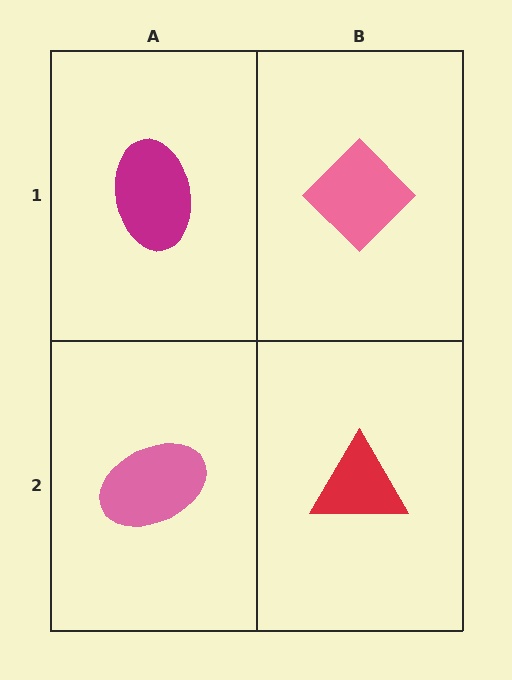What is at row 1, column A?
A magenta ellipse.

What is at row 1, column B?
A pink diamond.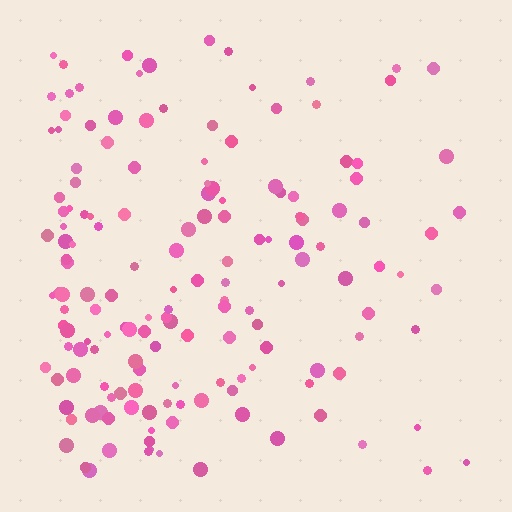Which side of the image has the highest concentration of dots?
The left.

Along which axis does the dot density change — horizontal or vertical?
Horizontal.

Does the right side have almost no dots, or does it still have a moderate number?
Still a moderate number, just noticeably fewer than the left.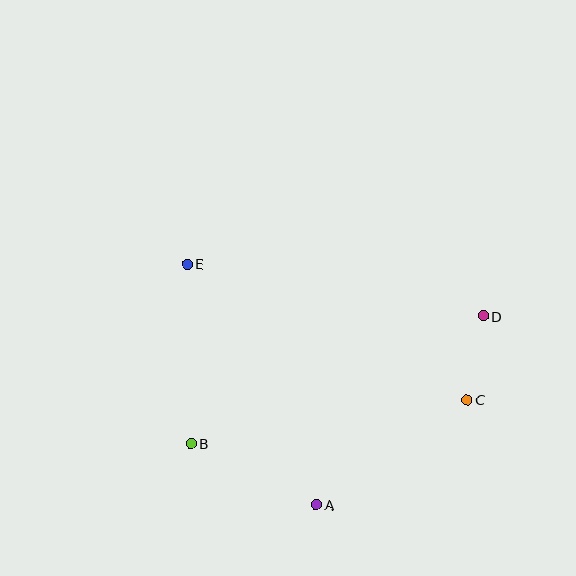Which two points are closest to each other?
Points C and D are closest to each other.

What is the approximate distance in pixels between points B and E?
The distance between B and E is approximately 179 pixels.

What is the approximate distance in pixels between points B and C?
The distance between B and C is approximately 280 pixels.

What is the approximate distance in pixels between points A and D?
The distance between A and D is approximately 252 pixels.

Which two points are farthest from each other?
Points B and D are farthest from each other.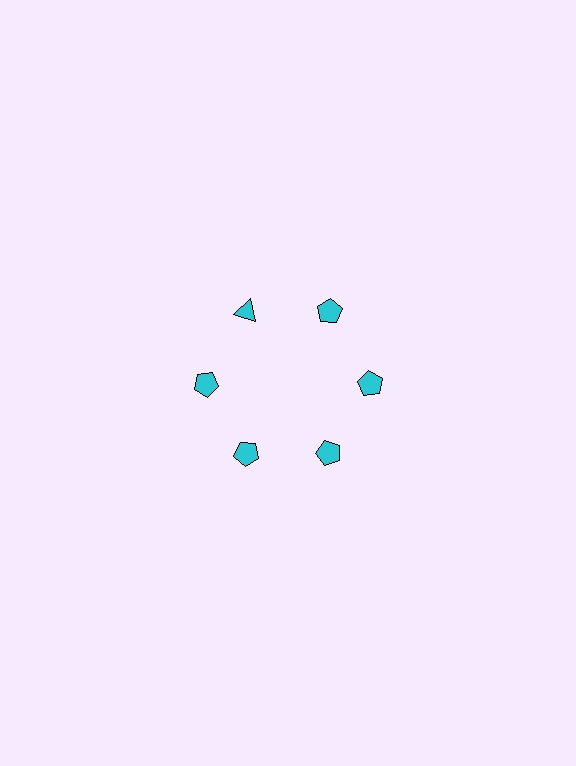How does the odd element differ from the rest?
It has a different shape: triangle instead of pentagon.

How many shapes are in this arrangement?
There are 6 shapes arranged in a ring pattern.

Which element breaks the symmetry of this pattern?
The cyan triangle at roughly the 11 o'clock position breaks the symmetry. All other shapes are cyan pentagons.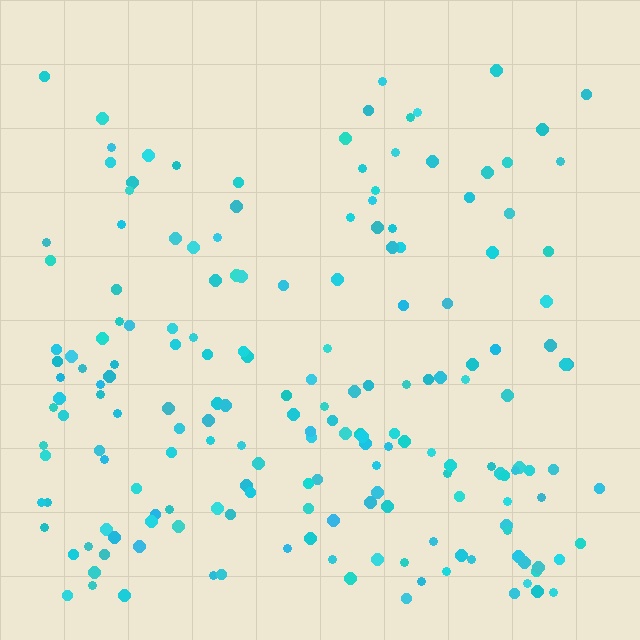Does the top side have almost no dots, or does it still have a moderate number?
Still a moderate number, just noticeably fewer than the bottom.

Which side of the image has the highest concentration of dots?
The bottom.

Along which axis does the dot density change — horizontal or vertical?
Vertical.